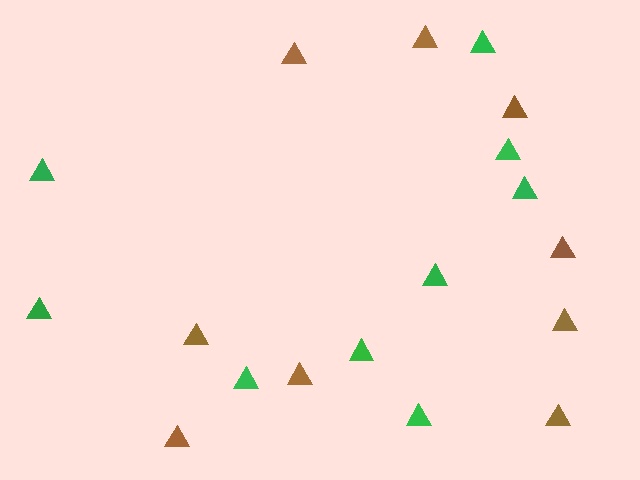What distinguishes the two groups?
There are 2 groups: one group of green triangles (9) and one group of brown triangles (9).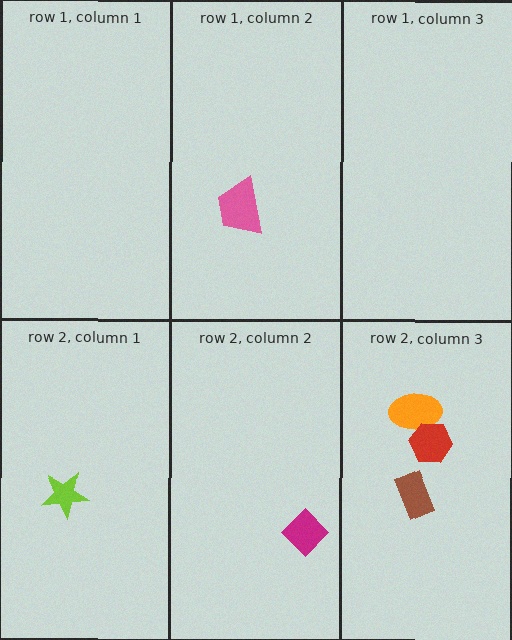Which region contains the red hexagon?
The row 2, column 3 region.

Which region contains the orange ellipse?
The row 2, column 3 region.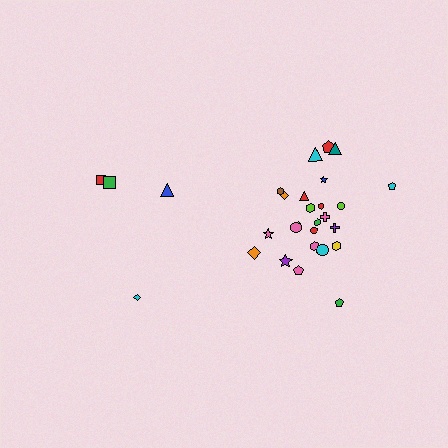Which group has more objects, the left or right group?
The right group.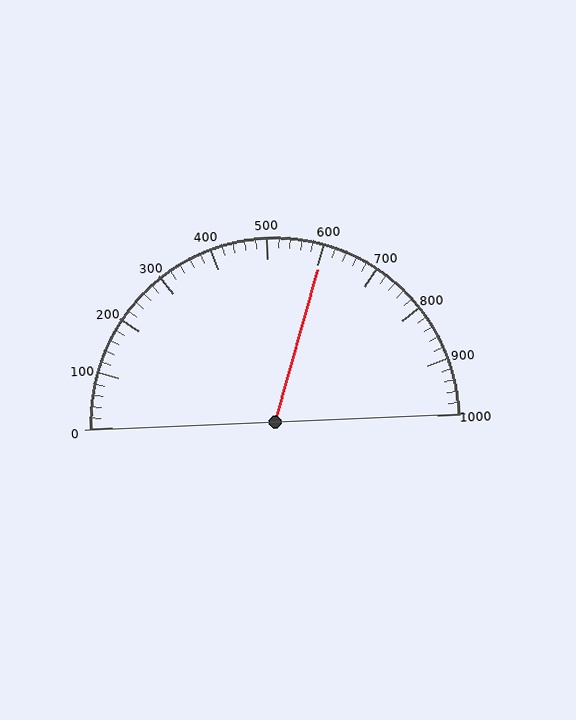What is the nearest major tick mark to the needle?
The nearest major tick mark is 600.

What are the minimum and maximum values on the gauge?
The gauge ranges from 0 to 1000.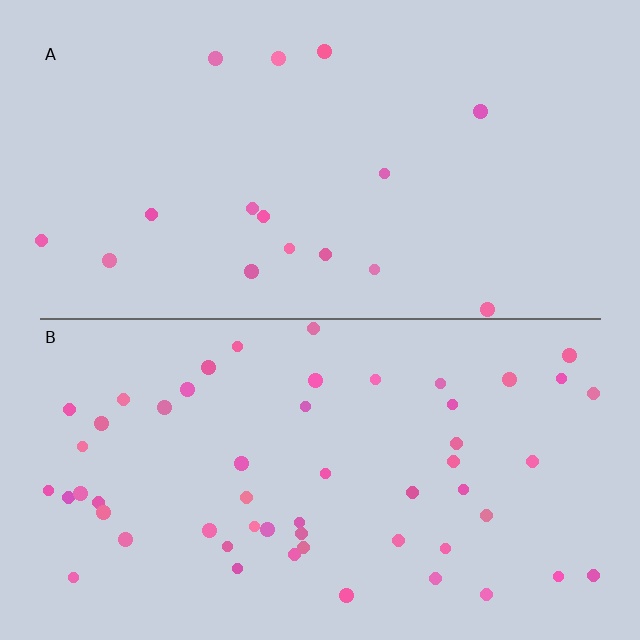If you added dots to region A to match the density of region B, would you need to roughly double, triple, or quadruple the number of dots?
Approximately triple.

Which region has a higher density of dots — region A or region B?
B (the bottom).